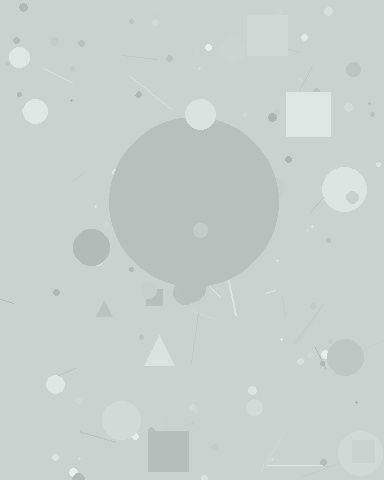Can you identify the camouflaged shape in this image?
The camouflaged shape is a circle.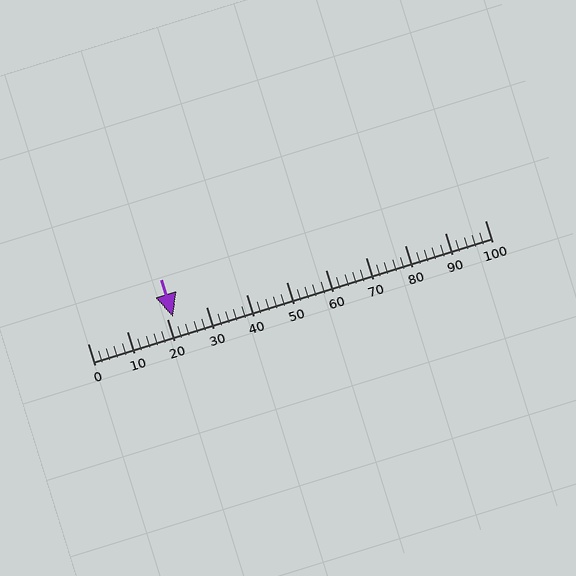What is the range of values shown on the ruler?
The ruler shows values from 0 to 100.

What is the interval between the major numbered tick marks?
The major tick marks are spaced 10 units apart.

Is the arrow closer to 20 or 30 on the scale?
The arrow is closer to 20.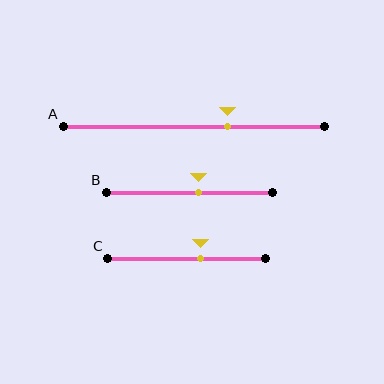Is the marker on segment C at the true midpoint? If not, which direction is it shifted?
No, the marker on segment C is shifted to the right by about 9% of the segment length.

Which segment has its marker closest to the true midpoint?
Segment B has its marker closest to the true midpoint.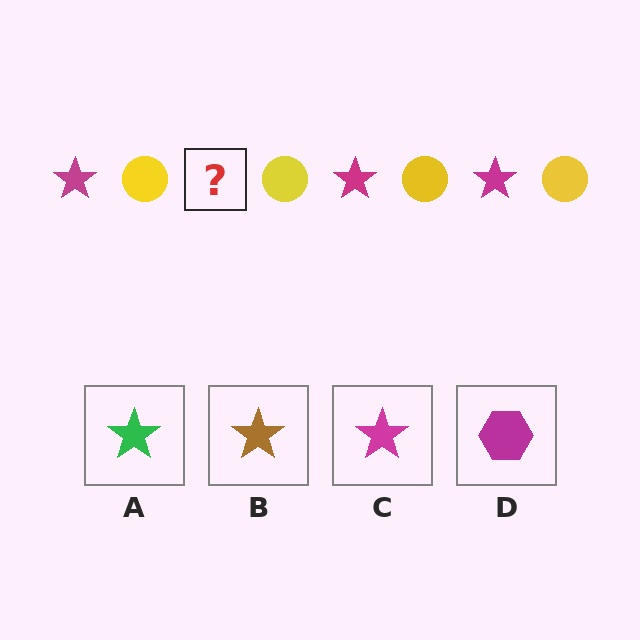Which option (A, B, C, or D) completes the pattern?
C.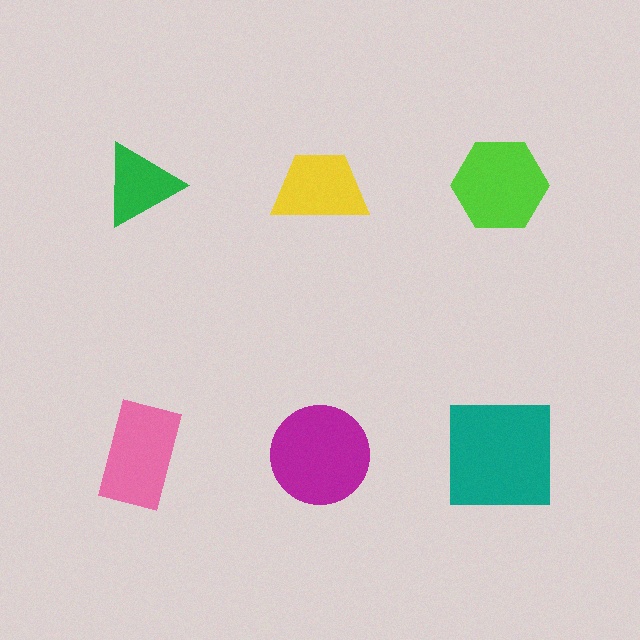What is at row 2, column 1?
A pink rectangle.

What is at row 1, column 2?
A yellow trapezoid.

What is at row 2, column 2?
A magenta circle.